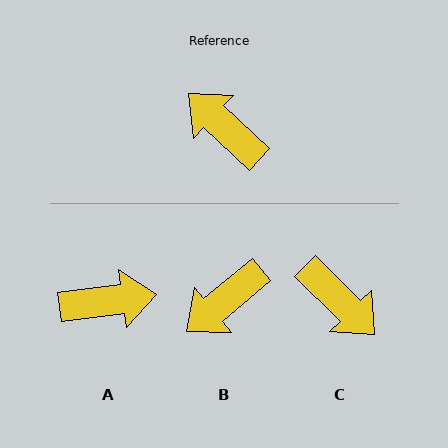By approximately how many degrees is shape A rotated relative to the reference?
Approximately 130 degrees clockwise.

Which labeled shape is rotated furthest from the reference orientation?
C, about 178 degrees away.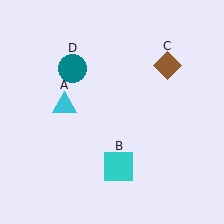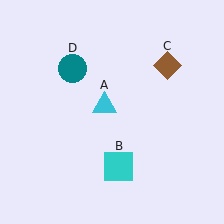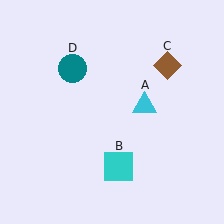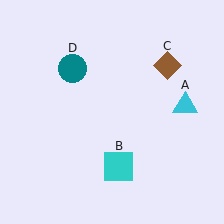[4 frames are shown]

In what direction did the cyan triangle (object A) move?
The cyan triangle (object A) moved right.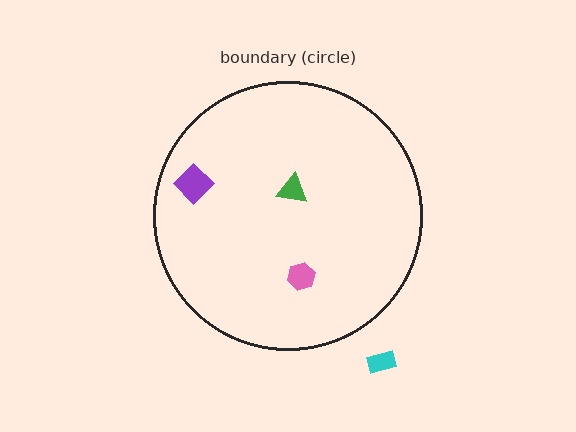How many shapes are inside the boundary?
3 inside, 1 outside.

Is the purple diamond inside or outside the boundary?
Inside.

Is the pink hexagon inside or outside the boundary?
Inside.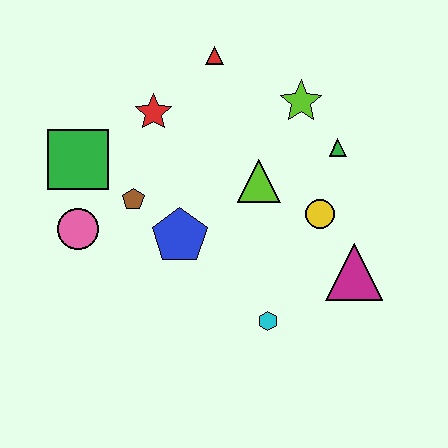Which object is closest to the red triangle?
The red star is closest to the red triangle.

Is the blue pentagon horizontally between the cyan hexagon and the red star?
Yes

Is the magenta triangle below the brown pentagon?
Yes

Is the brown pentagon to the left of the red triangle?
Yes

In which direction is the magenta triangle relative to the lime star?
The magenta triangle is below the lime star.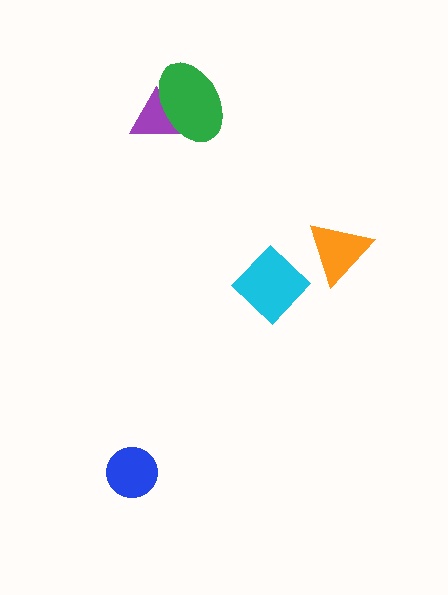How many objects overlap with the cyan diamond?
0 objects overlap with the cyan diamond.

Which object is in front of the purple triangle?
The green ellipse is in front of the purple triangle.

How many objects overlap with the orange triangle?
0 objects overlap with the orange triangle.